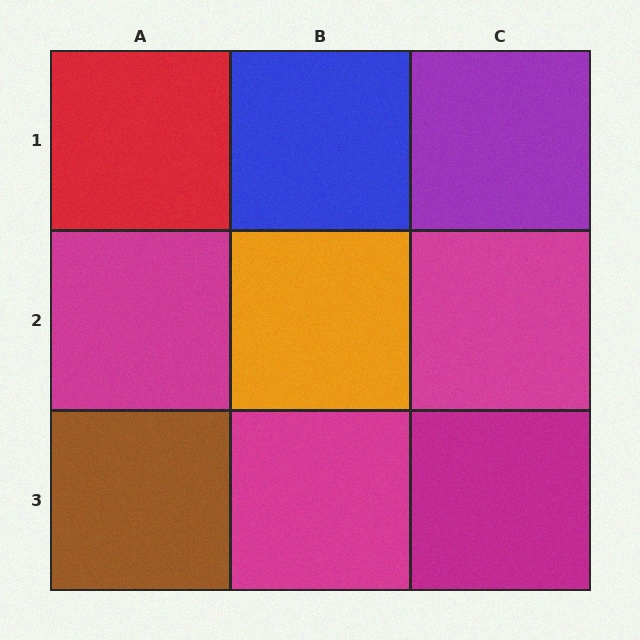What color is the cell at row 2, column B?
Orange.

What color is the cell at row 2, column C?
Magenta.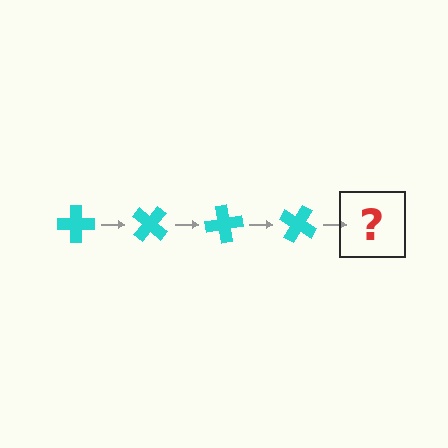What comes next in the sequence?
The next element should be a cyan cross rotated 160 degrees.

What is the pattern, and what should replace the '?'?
The pattern is that the cross rotates 40 degrees each step. The '?' should be a cyan cross rotated 160 degrees.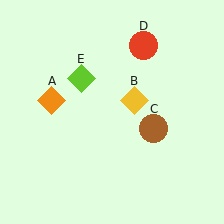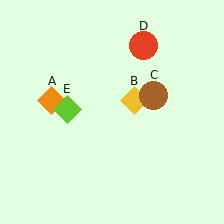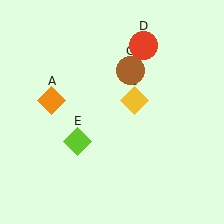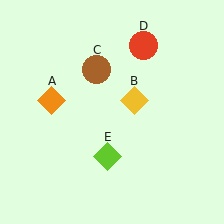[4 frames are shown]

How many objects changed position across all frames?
2 objects changed position: brown circle (object C), lime diamond (object E).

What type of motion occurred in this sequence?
The brown circle (object C), lime diamond (object E) rotated counterclockwise around the center of the scene.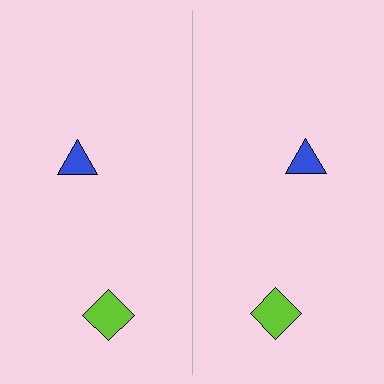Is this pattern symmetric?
Yes, this pattern has bilateral (reflection) symmetry.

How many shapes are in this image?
There are 4 shapes in this image.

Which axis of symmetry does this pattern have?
The pattern has a vertical axis of symmetry running through the center of the image.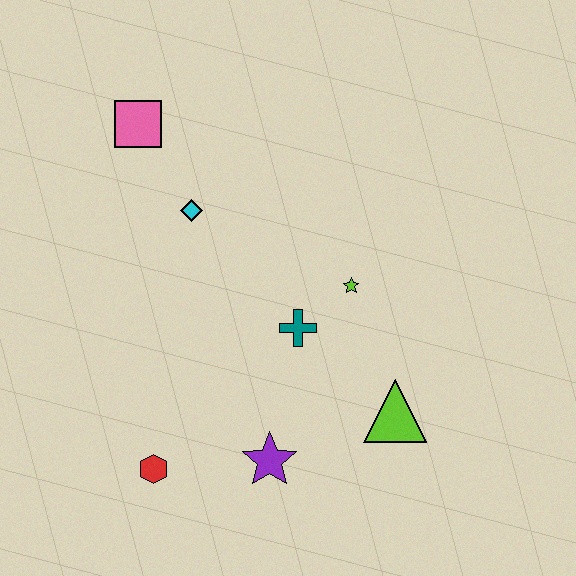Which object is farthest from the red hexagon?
The pink square is farthest from the red hexagon.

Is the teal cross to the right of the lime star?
No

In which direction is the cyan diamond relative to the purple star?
The cyan diamond is above the purple star.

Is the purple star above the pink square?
No